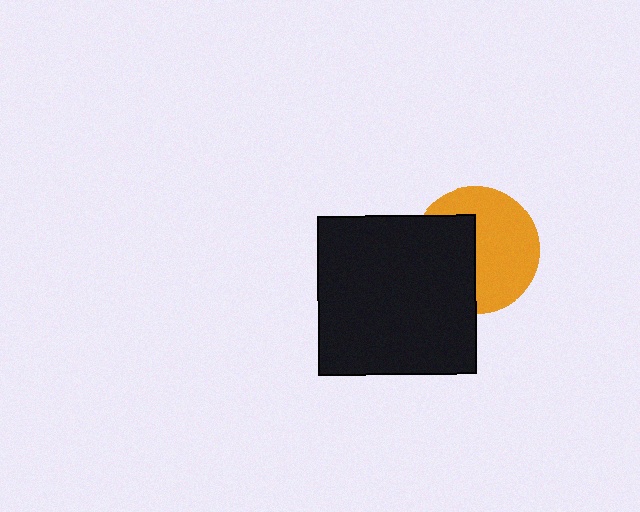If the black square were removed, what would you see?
You would see the complete orange circle.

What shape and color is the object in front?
The object in front is a black square.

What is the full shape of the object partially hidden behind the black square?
The partially hidden object is an orange circle.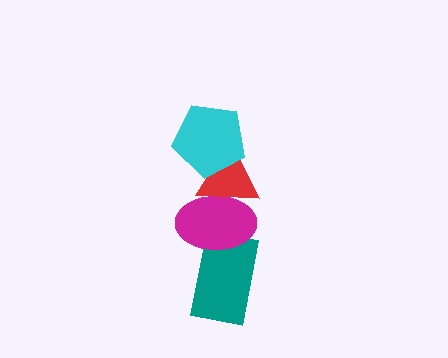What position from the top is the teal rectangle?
The teal rectangle is 4th from the top.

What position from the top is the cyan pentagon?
The cyan pentagon is 1st from the top.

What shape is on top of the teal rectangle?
The magenta ellipse is on top of the teal rectangle.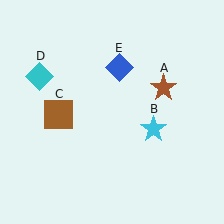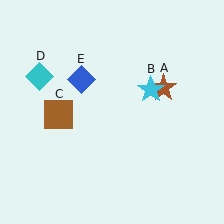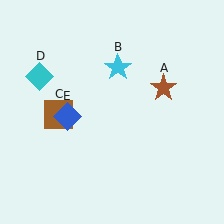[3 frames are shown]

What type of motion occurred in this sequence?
The cyan star (object B), blue diamond (object E) rotated counterclockwise around the center of the scene.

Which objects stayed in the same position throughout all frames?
Brown star (object A) and brown square (object C) and cyan diamond (object D) remained stationary.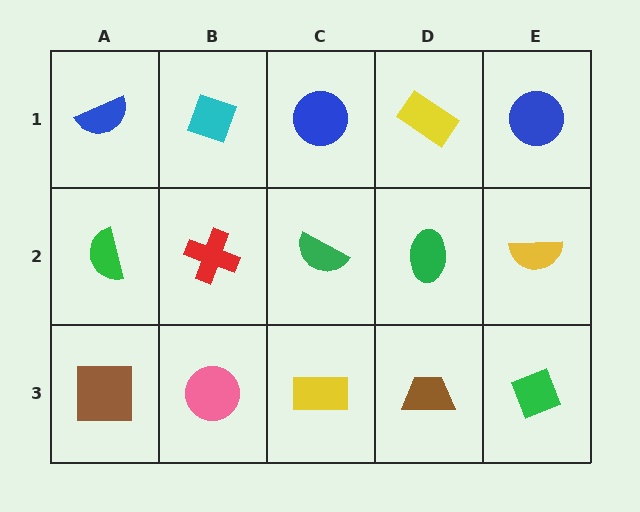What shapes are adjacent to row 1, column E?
A yellow semicircle (row 2, column E), a yellow rectangle (row 1, column D).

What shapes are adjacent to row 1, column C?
A green semicircle (row 2, column C), a cyan diamond (row 1, column B), a yellow rectangle (row 1, column D).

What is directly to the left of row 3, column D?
A yellow rectangle.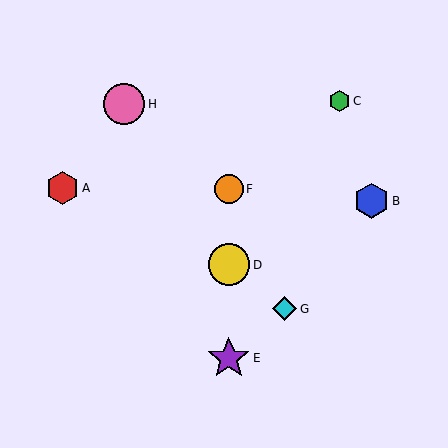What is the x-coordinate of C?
Object C is at x≈339.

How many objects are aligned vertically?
3 objects (D, E, F) are aligned vertically.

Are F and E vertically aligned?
Yes, both are at x≈229.